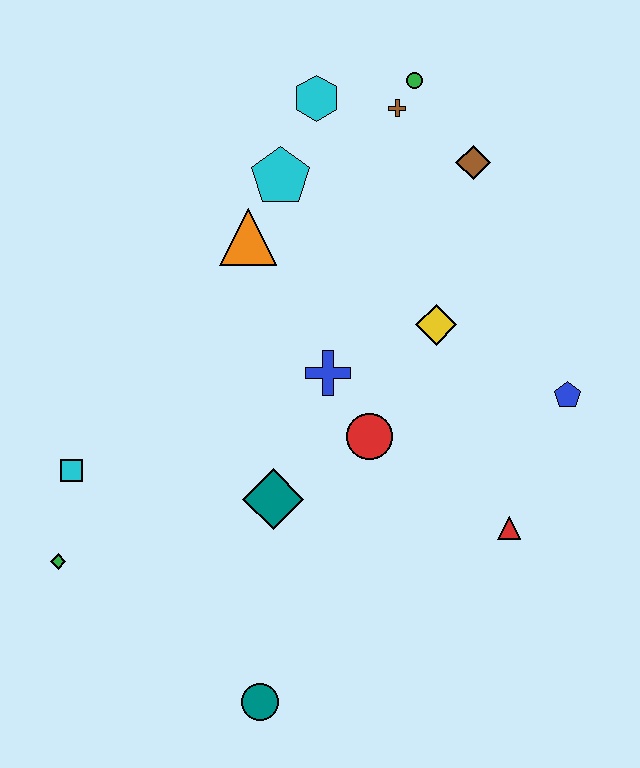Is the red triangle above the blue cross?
No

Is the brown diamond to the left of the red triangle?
Yes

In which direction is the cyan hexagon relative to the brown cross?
The cyan hexagon is to the left of the brown cross.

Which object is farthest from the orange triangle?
The teal circle is farthest from the orange triangle.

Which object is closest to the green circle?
The brown cross is closest to the green circle.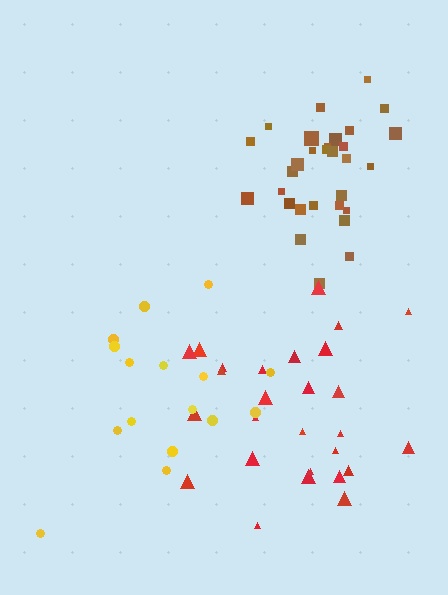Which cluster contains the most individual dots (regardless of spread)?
Brown (30).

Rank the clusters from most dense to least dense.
brown, red, yellow.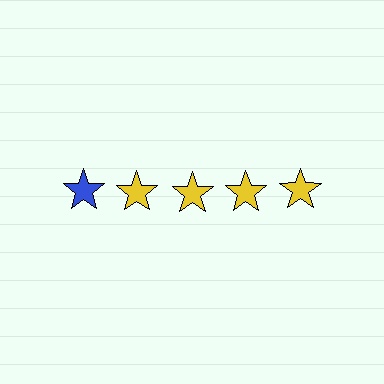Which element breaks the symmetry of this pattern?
The blue star in the top row, leftmost column breaks the symmetry. All other shapes are yellow stars.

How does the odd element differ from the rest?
It has a different color: blue instead of yellow.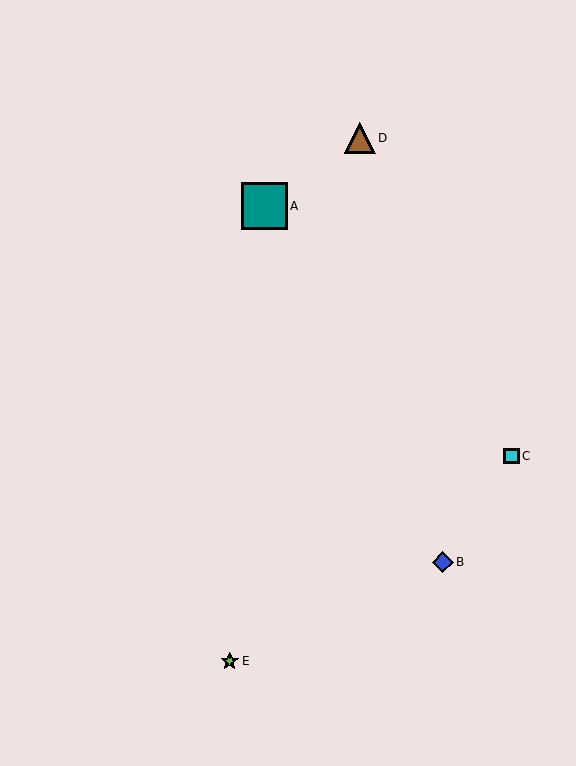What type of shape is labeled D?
Shape D is a brown triangle.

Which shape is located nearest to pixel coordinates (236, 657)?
The lime star (labeled E) at (230, 661) is nearest to that location.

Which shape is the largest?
The teal square (labeled A) is the largest.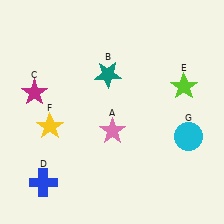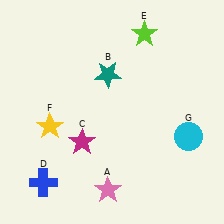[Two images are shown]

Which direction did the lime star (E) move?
The lime star (E) moved up.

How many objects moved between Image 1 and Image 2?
3 objects moved between the two images.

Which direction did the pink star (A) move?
The pink star (A) moved down.